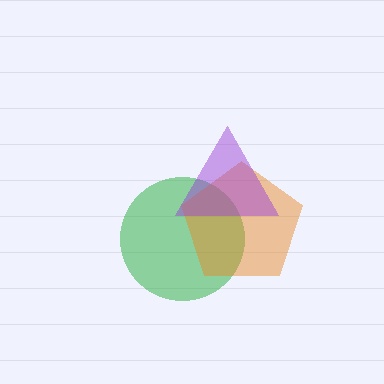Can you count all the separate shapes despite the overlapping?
Yes, there are 3 separate shapes.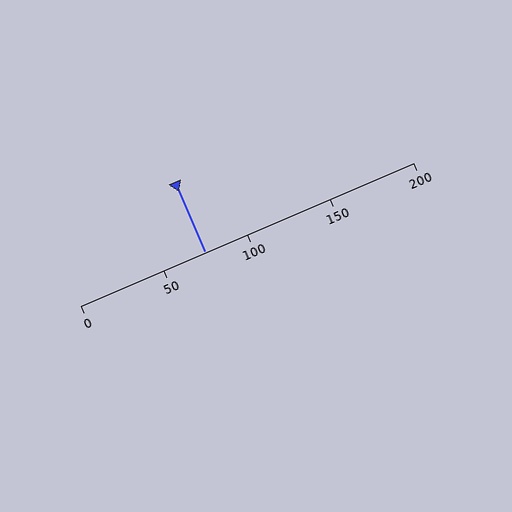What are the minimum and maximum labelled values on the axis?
The axis runs from 0 to 200.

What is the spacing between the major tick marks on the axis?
The major ticks are spaced 50 apart.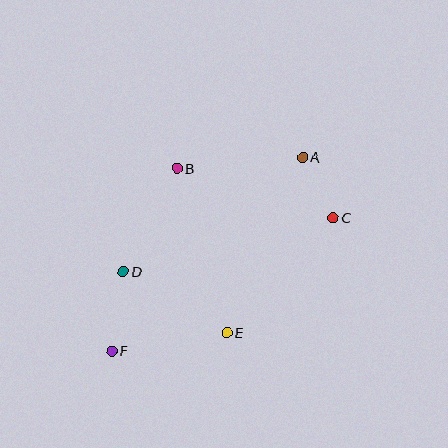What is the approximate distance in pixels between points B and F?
The distance between B and F is approximately 194 pixels.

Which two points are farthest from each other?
Points A and F are farthest from each other.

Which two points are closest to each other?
Points A and C are closest to each other.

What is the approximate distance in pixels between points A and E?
The distance between A and E is approximately 191 pixels.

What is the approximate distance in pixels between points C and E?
The distance between C and E is approximately 156 pixels.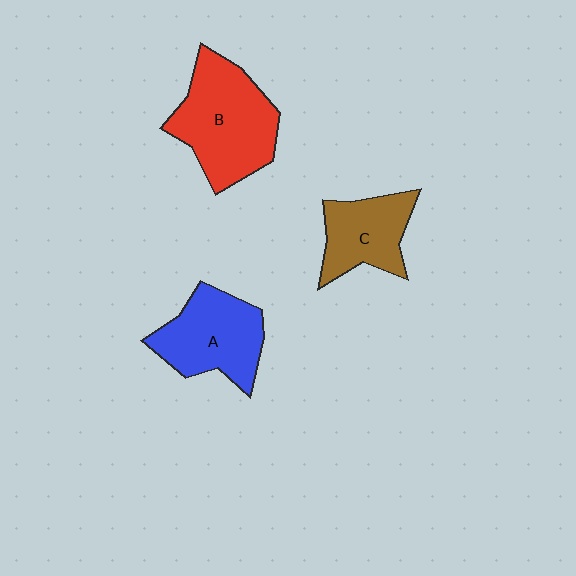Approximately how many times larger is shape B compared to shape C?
Approximately 1.6 times.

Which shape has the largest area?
Shape B (red).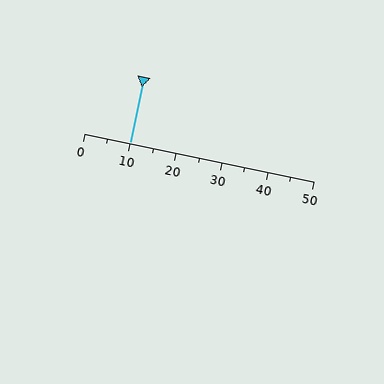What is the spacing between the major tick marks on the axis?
The major ticks are spaced 10 apart.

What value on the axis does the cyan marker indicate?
The marker indicates approximately 10.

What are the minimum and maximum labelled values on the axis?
The axis runs from 0 to 50.